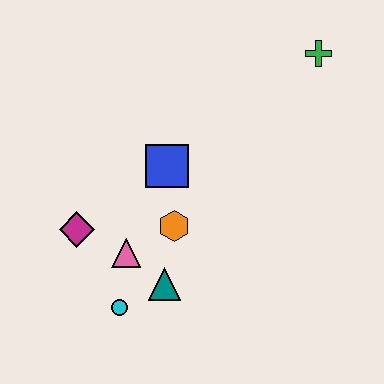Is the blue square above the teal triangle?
Yes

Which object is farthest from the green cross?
The cyan circle is farthest from the green cross.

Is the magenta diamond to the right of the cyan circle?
No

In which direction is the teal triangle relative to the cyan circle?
The teal triangle is to the right of the cyan circle.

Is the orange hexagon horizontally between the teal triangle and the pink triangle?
No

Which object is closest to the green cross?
The blue square is closest to the green cross.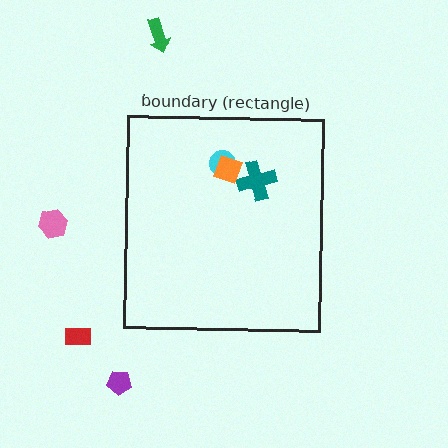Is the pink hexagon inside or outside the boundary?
Outside.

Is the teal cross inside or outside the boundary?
Inside.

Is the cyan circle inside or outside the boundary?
Inside.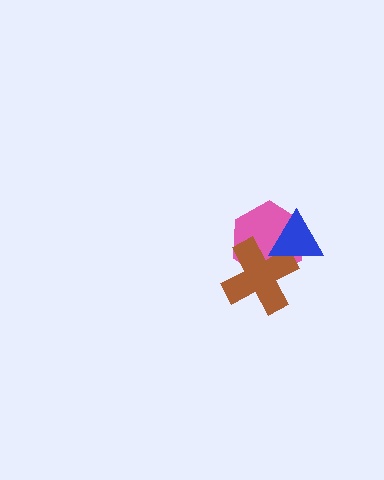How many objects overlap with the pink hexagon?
2 objects overlap with the pink hexagon.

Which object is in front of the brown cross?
The blue triangle is in front of the brown cross.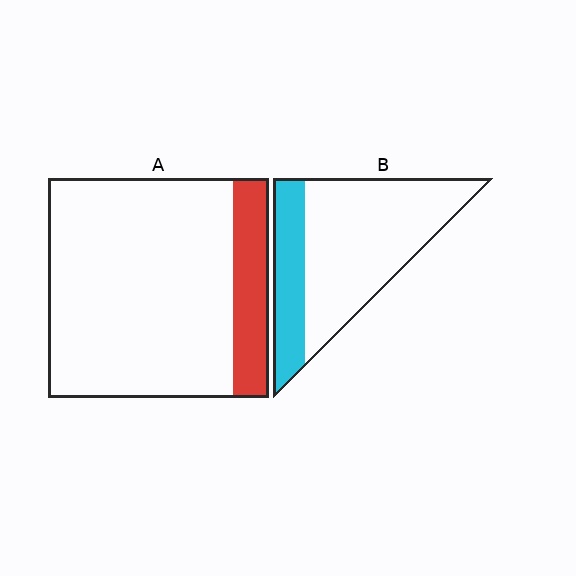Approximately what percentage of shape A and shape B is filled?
A is approximately 15% and B is approximately 25%.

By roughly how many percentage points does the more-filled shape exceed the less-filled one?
By roughly 10 percentage points (B over A).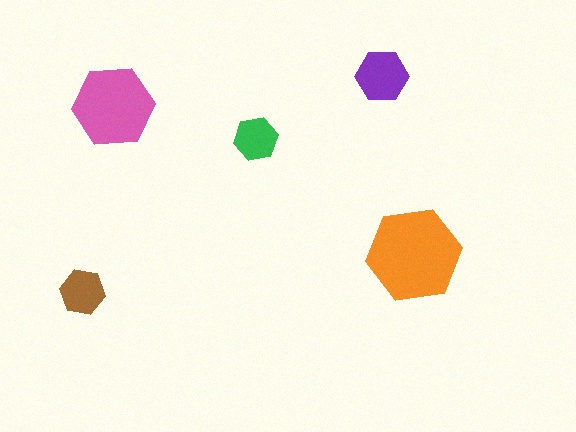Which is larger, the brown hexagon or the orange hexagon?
The orange one.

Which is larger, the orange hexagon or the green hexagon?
The orange one.